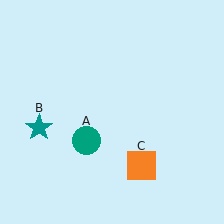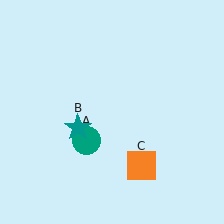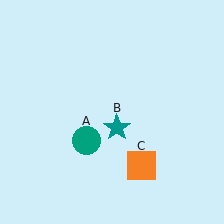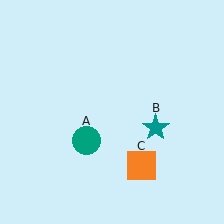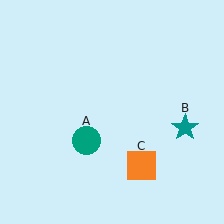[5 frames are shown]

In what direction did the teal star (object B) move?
The teal star (object B) moved right.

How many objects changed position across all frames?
1 object changed position: teal star (object B).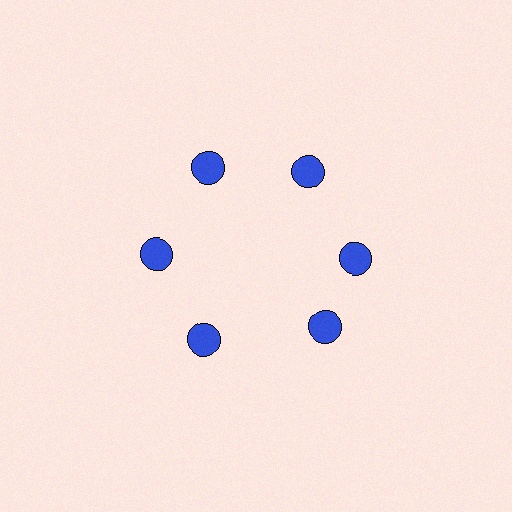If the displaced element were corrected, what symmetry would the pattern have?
It would have 6-fold rotational symmetry — the pattern would map onto itself every 60 degrees.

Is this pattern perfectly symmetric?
No. The 6 blue circles are arranged in a ring, but one element near the 5 o'clock position is rotated out of alignment along the ring, breaking the 6-fold rotational symmetry.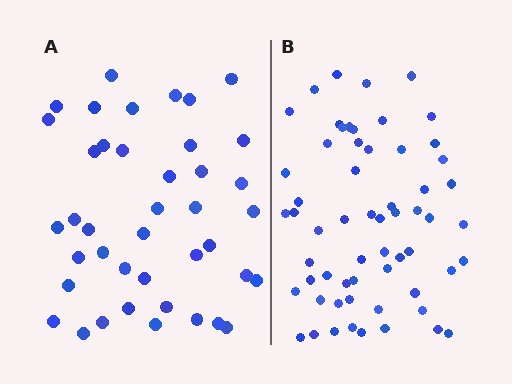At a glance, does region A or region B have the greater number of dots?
Region B (the right region) has more dots.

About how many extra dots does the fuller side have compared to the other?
Region B has approximately 20 more dots than region A.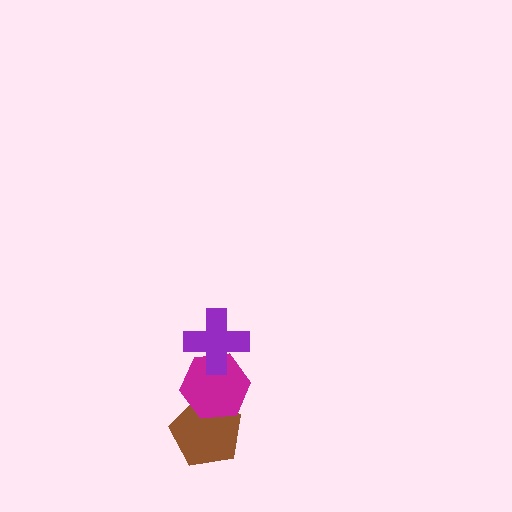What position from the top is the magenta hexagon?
The magenta hexagon is 2nd from the top.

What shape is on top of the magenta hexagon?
The purple cross is on top of the magenta hexagon.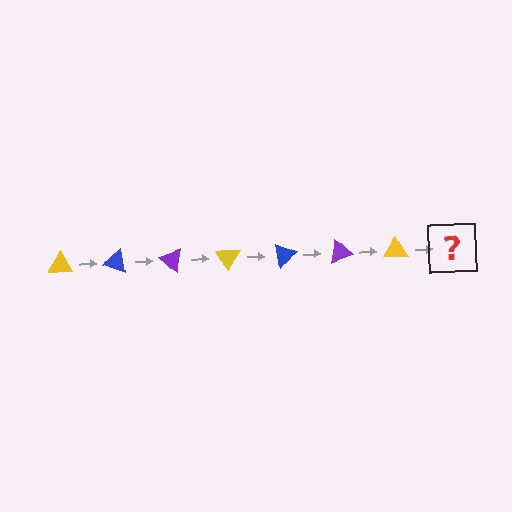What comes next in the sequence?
The next element should be a blue triangle, rotated 140 degrees from the start.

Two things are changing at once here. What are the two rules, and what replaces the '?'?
The two rules are that it rotates 20 degrees each step and the color cycles through yellow, blue, and purple. The '?' should be a blue triangle, rotated 140 degrees from the start.